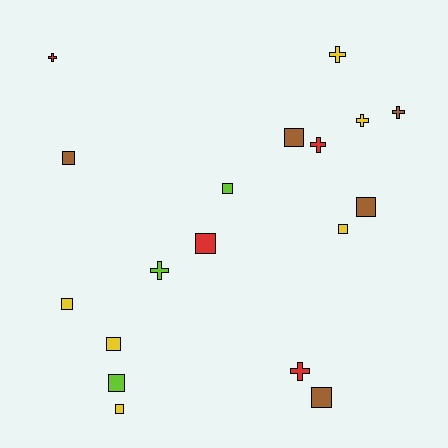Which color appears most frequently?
Yellow, with 6 objects.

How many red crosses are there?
There are 3 red crosses.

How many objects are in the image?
There are 18 objects.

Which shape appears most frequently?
Square, with 11 objects.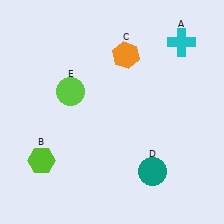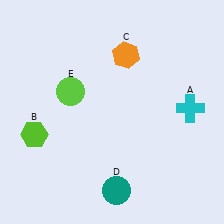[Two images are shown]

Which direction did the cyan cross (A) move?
The cyan cross (A) moved down.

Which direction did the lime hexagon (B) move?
The lime hexagon (B) moved up.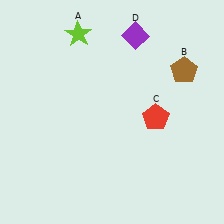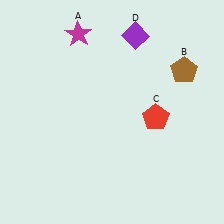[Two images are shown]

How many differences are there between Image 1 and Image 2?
There is 1 difference between the two images.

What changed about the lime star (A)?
In Image 1, A is lime. In Image 2, it changed to magenta.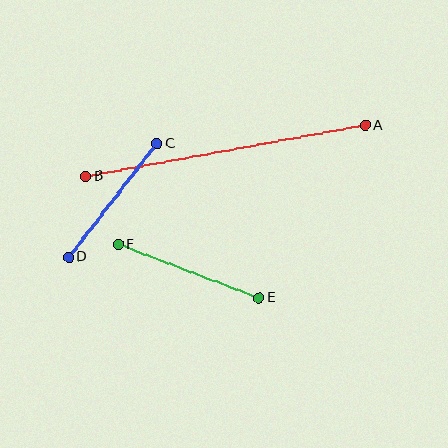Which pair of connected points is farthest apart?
Points A and B are farthest apart.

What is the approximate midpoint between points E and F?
The midpoint is at approximately (189, 271) pixels.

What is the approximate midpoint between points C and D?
The midpoint is at approximately (113, 200) pixels.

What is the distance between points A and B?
The distance is approximately 284 pixels.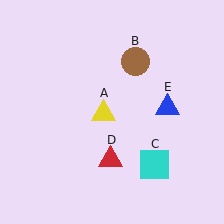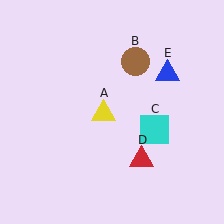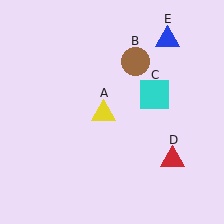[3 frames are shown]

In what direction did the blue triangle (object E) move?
The blue triangle (object E) moved up.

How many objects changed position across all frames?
3 objects changed position: cyan square (object C), red triangle (object D), blue triangle (object E).